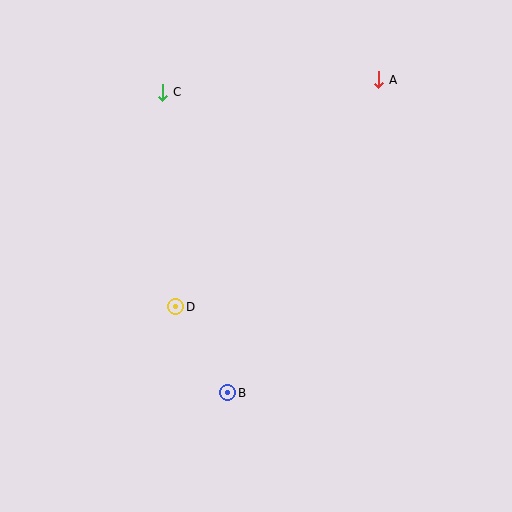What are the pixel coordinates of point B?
Point B is at (228, 393).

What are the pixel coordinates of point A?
Point A is at (379, 80).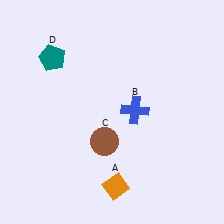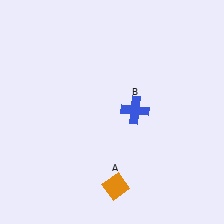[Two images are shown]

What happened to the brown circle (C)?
The brown circle (C) was removed in Image 2. It was in the bottom-left area of Image 1.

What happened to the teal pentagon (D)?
The teal pentagon (D) was removed in Image 2. It was in the top-left area of Image 1.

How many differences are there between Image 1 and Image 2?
There are 2 differences between the two images.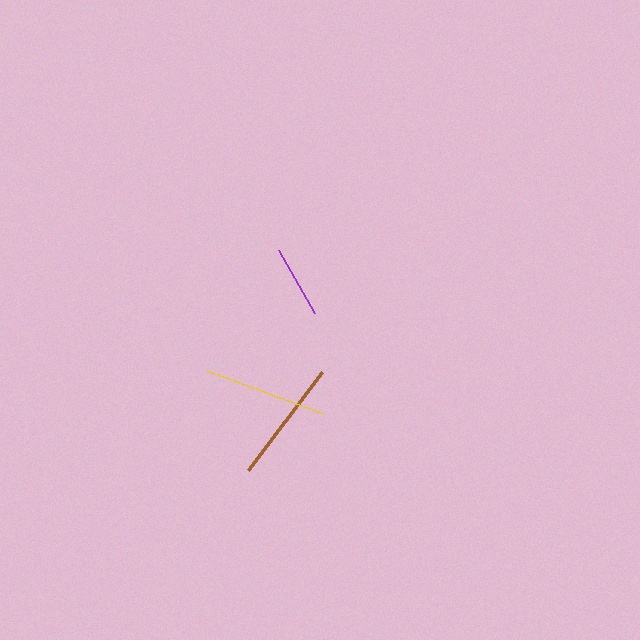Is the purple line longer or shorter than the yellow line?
The yellow line is longer than the purple line.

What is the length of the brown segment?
The brown segment is approximately 122 pixels long.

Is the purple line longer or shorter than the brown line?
The brown line is longer than the purple line.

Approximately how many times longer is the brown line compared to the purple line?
The brown line is approximately 1.7 times the length of the purple line.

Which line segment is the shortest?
The purple line is the shortest at approximately 73 pixels.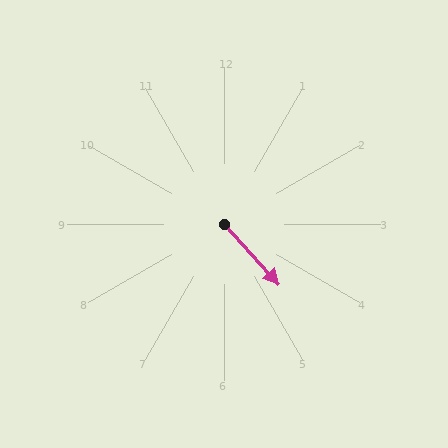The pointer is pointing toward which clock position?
Roughly 5 o'clock.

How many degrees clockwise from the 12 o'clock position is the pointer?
Approximately 138 degrees.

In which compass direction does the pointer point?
Southeast.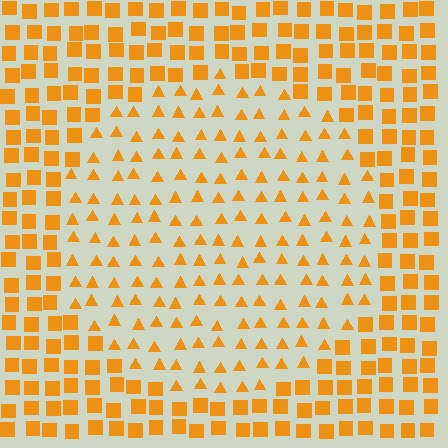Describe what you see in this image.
The image is filled with small orange elements arranged in a uniform grid. A circle-shaped region contains triangles, while the surrounding area contains squares. The boundary is defined purely by the change in element shape.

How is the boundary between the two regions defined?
The boundary is defined by a change in element shape: triangles inside vs. squares outside. All elements share the same color and spacing.